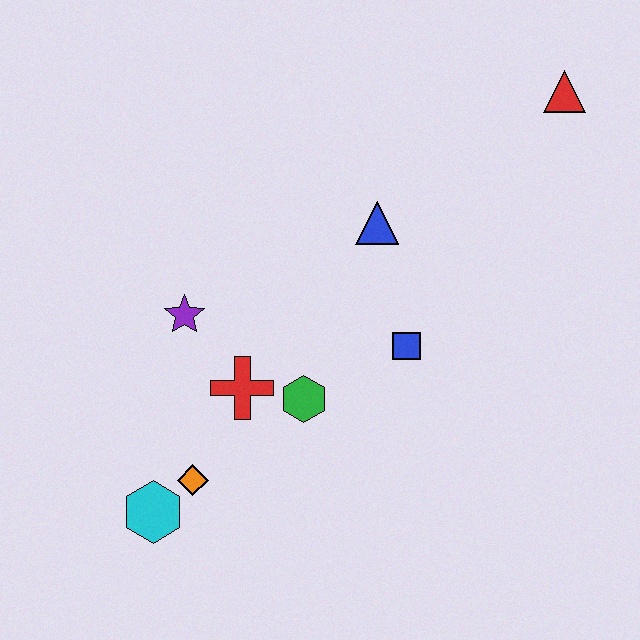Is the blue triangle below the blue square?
No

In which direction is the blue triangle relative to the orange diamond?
The blue triangle is above the orange diamond.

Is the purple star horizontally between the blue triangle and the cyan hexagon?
Yes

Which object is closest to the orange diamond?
The cyan hexagon is closest to the orange diamond.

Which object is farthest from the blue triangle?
The cyan hexagon is farthest from the blue triangle.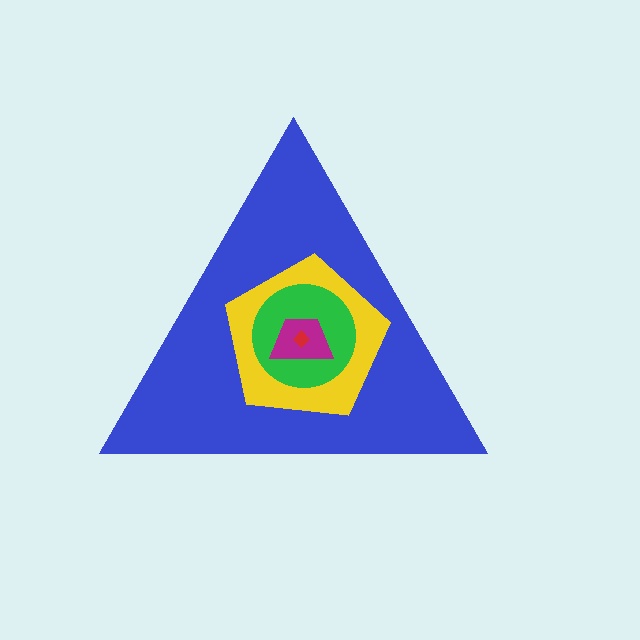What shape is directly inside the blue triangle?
The yellow pentagon.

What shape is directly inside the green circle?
The magenta trapezoid.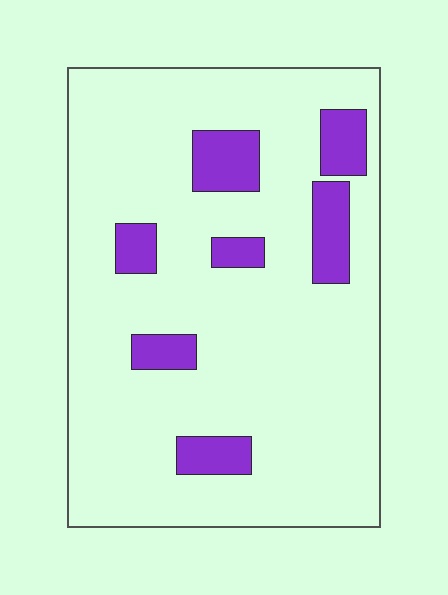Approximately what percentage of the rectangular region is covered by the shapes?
Approximately 15%.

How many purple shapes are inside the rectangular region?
7.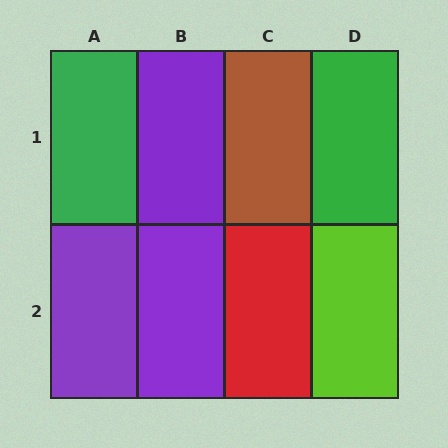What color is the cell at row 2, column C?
Red.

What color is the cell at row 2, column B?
Purple.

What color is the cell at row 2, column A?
Purple.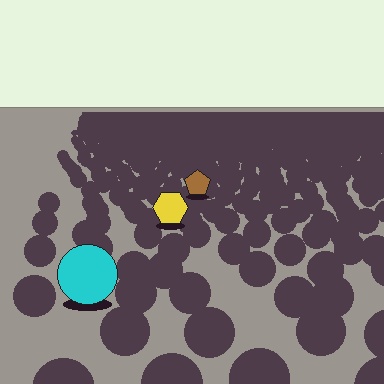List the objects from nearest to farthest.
From nearest to farthest: the cyan circle, the yellow hexagon, the brown pentagon.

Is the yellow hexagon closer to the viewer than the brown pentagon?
Yes. The yellow hexagon is closer — you can tell from the texture gradient: the ground texture is coarser near it.